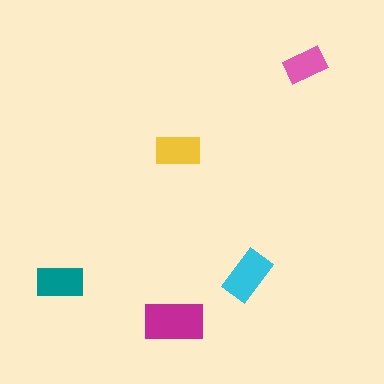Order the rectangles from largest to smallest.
the magenta one, the cyan one, the teal one, the yellow one, the pink one.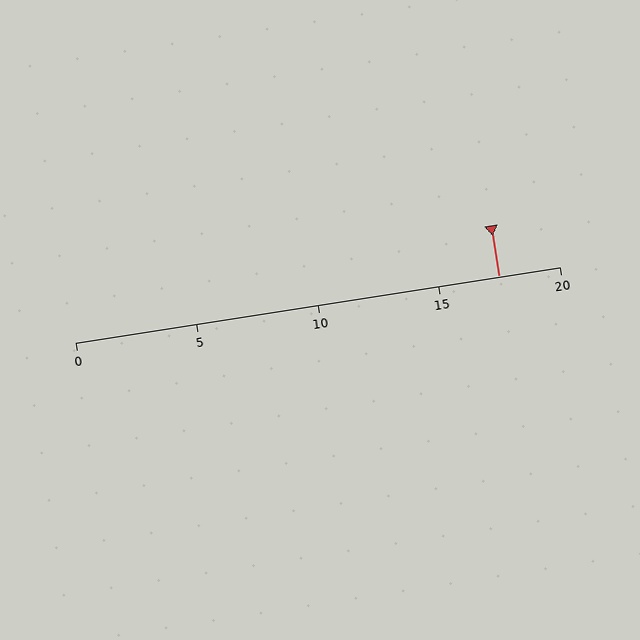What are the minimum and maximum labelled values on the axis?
The axis runs from 0 to 20.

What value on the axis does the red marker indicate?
The marker indicates approximately 17.5.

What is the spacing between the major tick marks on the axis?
The major ticks are spaced 5 apart.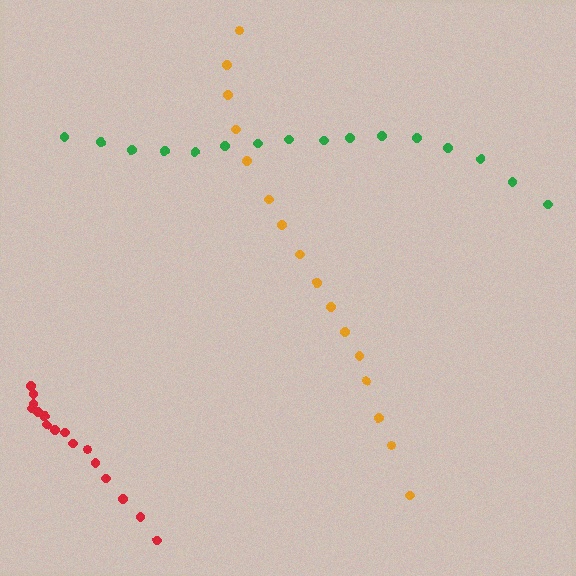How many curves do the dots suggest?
There are 3 distinct paths.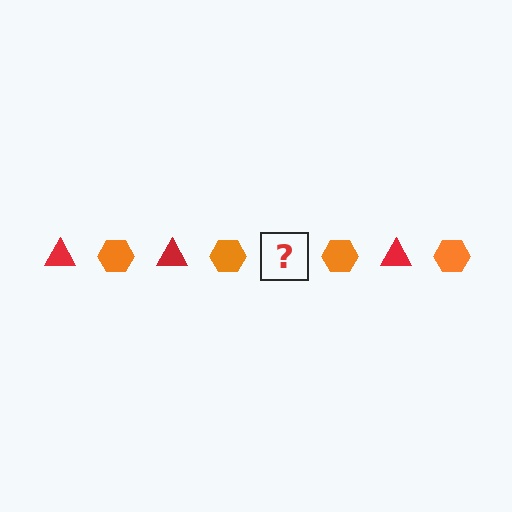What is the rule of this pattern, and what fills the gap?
The rule is that the pattern alternates between red triangle and orange hexagon. The gap should be filled with a red triangle.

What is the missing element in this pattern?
The missing element is a red triangle.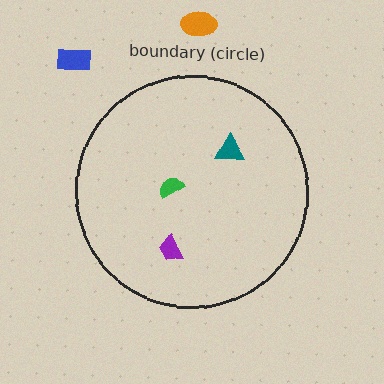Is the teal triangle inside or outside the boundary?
Inside.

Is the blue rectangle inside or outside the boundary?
Outside.